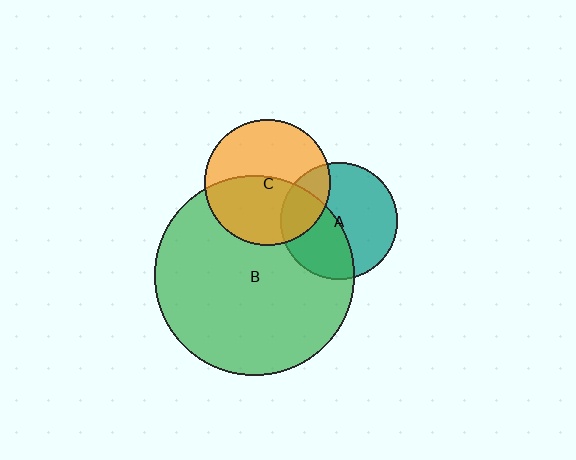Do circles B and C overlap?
Yes.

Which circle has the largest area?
Circle B (green).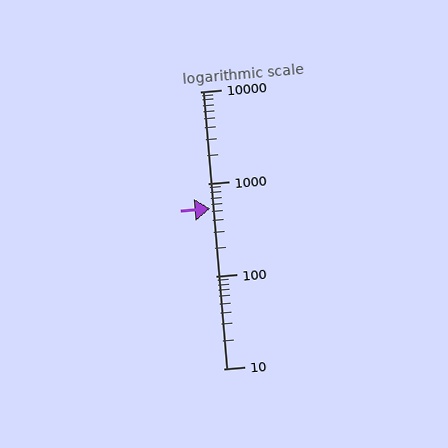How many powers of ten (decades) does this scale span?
The scale spans 3 decades, from 10 to 10000.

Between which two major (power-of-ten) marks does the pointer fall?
The pointer is between 100 and 1000.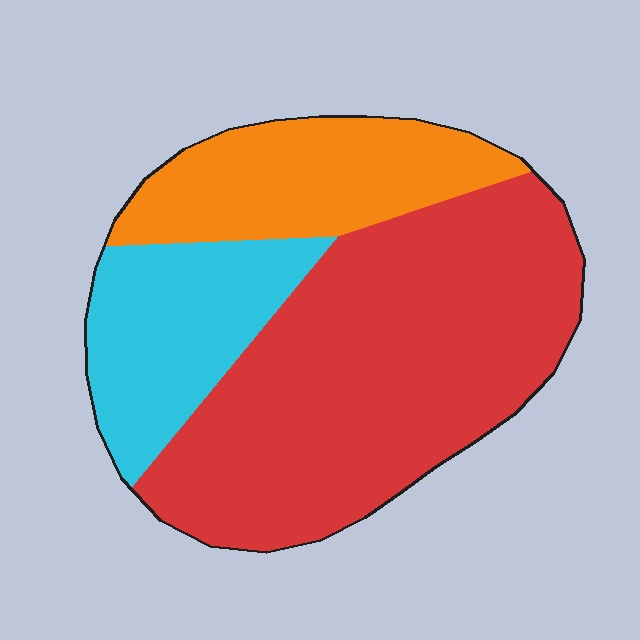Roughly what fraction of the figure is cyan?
Cyan takes up between a sixth and a third of the figure.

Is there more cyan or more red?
Red.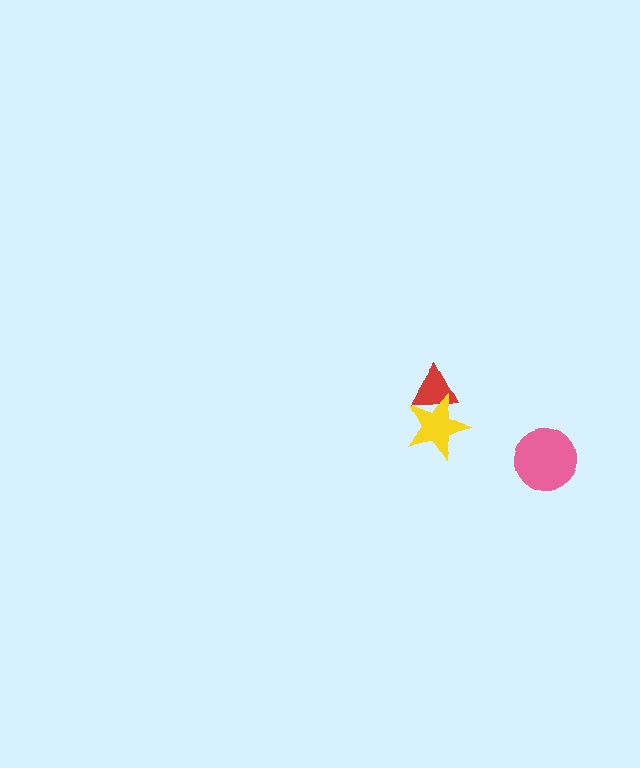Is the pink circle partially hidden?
No, no other shape covers it.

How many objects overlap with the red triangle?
1 object overlaps with the red triangle.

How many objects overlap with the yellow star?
1 object overlaps with the yellow star.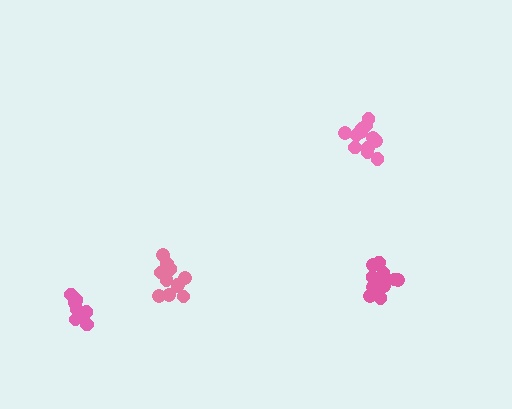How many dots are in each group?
Group 1: 12 dots, Group 2: 13 dots, Group 3: 8 dots, Group 4: 12 dots (45 total).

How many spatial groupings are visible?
There are 4 spatial groupings.